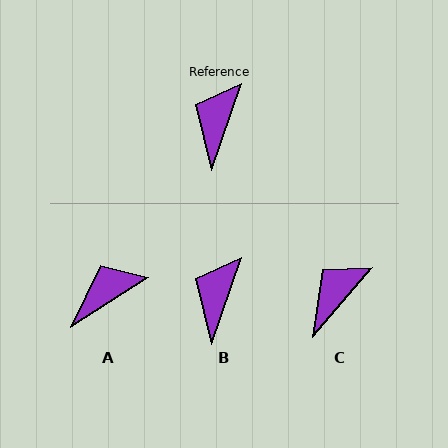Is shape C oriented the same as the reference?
No, it is off by about 22 degrees.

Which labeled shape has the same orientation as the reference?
B.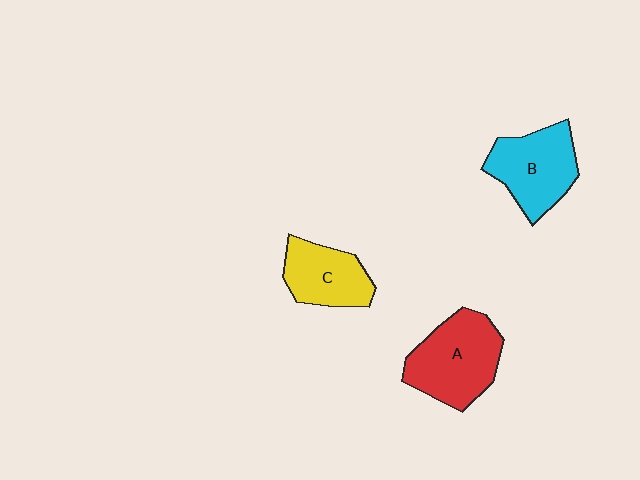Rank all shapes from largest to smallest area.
From largest to smallest: A (red), B (cyan), C (yellow).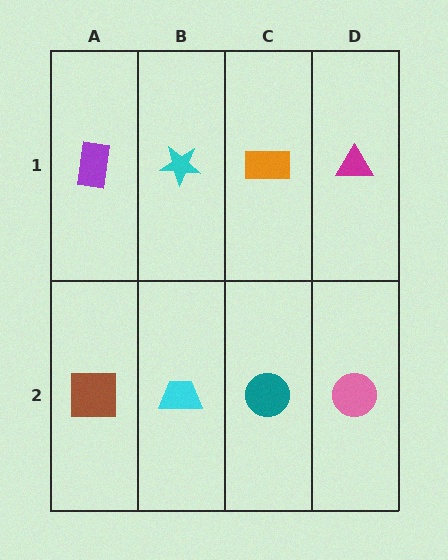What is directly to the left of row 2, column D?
A teal circle.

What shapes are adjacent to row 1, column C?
A teal circle (row 2, column C), a cyan star (row 1, column B), a magenta triangle (row 1, column D).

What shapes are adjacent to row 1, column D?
A pink circle (row 2, column D), an orange rectangle (row 1, column C).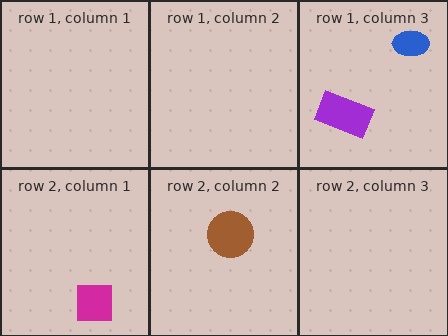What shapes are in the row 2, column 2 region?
The brown circle.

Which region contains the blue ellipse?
The row 1, column 3 region.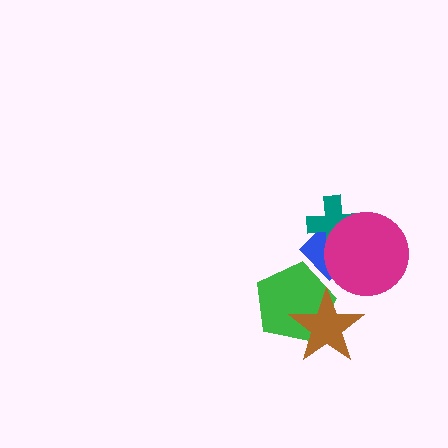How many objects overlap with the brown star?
1 object overlaps with the brown star.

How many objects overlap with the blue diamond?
3 objects overlap with the blue diamond.